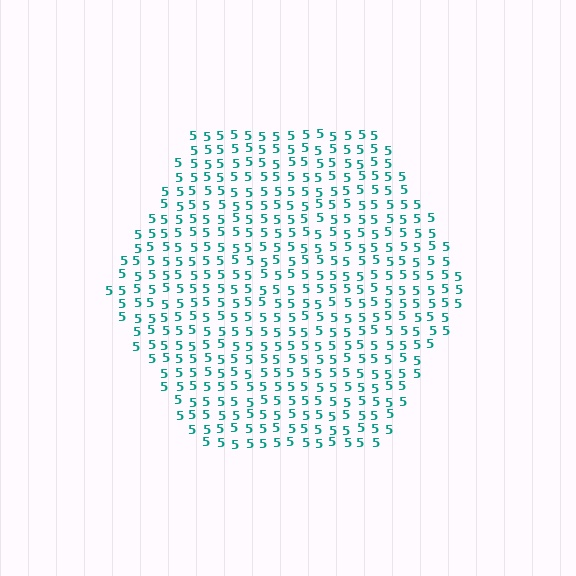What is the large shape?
The large shape is a hexagon.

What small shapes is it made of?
It is made of small digit 5's.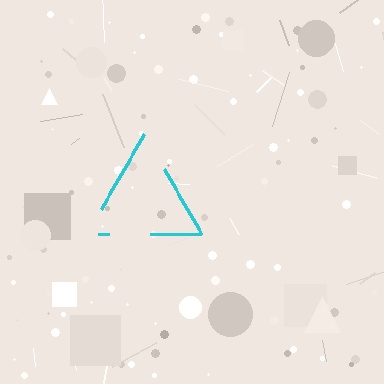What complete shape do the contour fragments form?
The contour fragments form a triangle.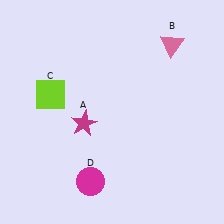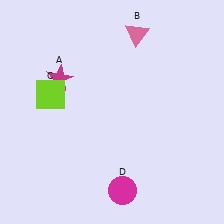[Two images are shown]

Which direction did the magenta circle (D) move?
The magenta circle (D) moved right.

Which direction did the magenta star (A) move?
The magenta star (A) moved up.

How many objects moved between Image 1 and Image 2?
3 objects moved between the two images.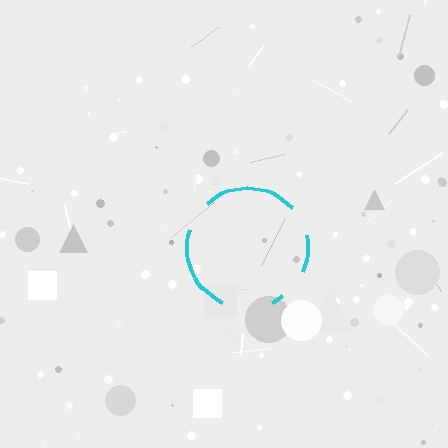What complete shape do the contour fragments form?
The contour fragments form a circle.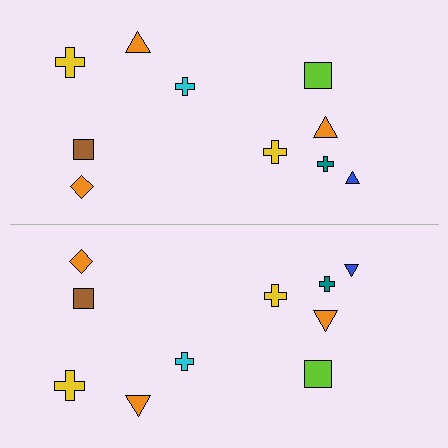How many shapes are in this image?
There are 20 shapes in this image.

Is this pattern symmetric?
Yes, this pattern has bilateral (reflection) symmetry.